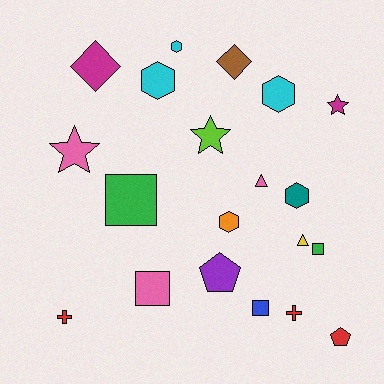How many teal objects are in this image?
There is 1 teal object.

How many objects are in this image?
There are 20 objects.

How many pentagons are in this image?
There are 2 pentagons.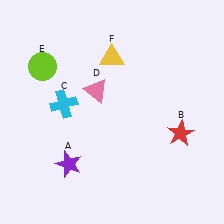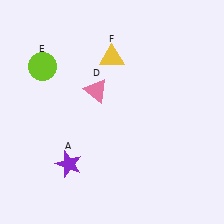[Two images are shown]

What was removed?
The cyan cross (C), the red star (B) were removed in Image 2.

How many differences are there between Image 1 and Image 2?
There are 2 differences between the two images.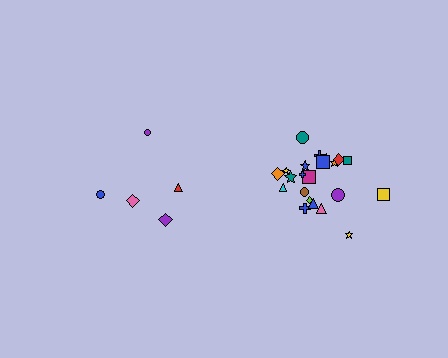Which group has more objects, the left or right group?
The right group.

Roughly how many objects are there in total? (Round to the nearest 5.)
Roughly 25 objects in total.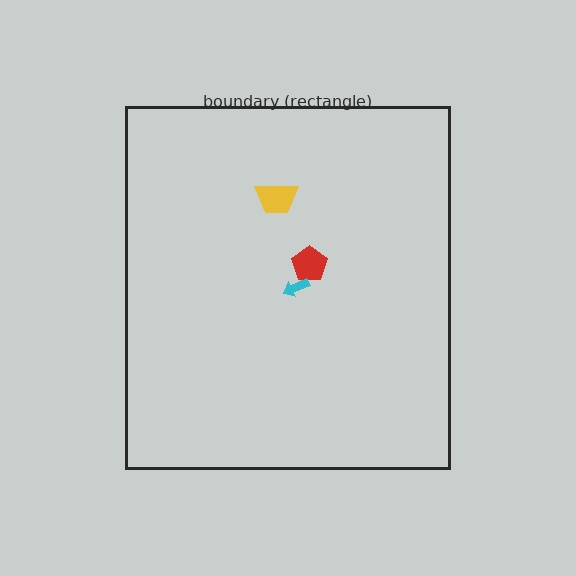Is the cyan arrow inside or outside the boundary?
Inside.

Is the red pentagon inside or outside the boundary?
Inside.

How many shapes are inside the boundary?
3 inside, 0 outside.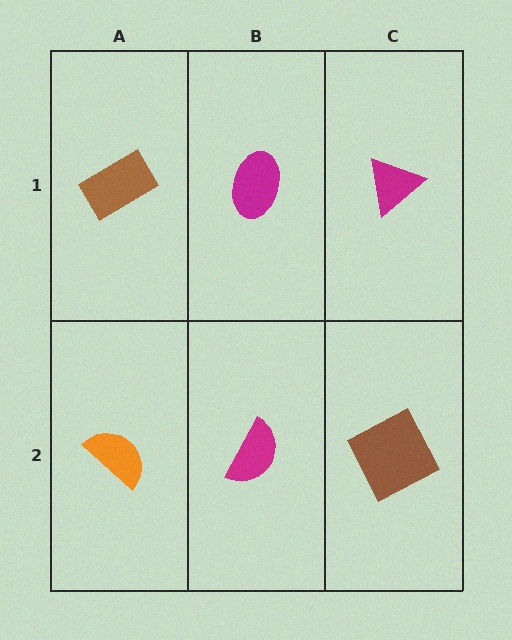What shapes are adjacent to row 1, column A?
An orange semicircle (row 2, column A), a magenta ellipse (row 1, column B).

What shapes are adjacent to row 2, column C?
A magenta triangle (row 1, column C), a magenta semicircle (row 2, column B).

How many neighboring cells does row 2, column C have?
2.